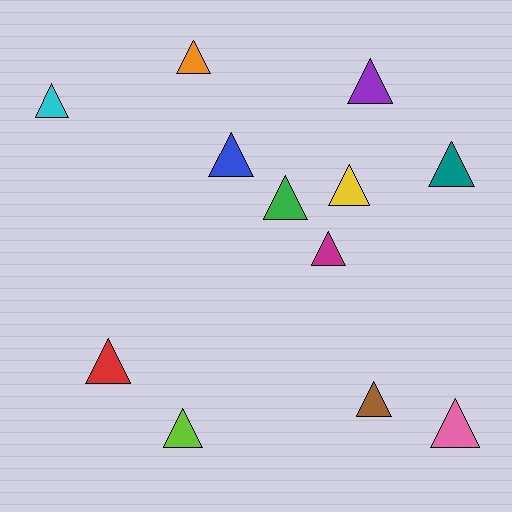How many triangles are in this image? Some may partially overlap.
There are 12 triangles.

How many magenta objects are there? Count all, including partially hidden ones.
There is 1 magenta object.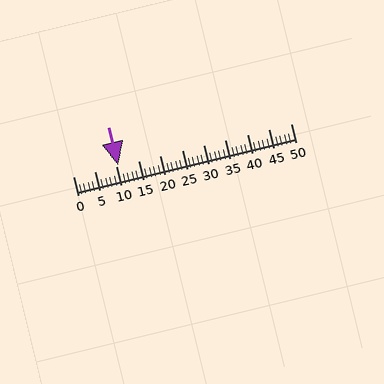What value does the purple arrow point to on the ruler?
The purple arrow points to approximately 10.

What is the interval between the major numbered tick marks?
The major tick marks are spaced 5 units apart.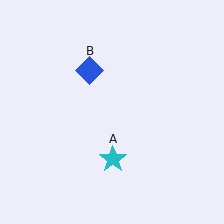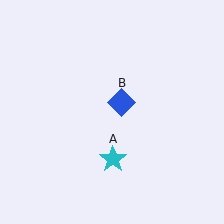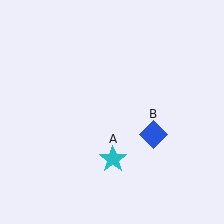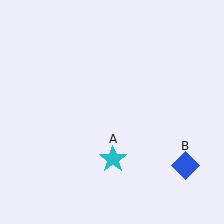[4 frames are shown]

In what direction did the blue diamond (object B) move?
The blue diamond (object B) moved down and to the right.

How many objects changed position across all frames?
1 object changed position: blue diamond (object B).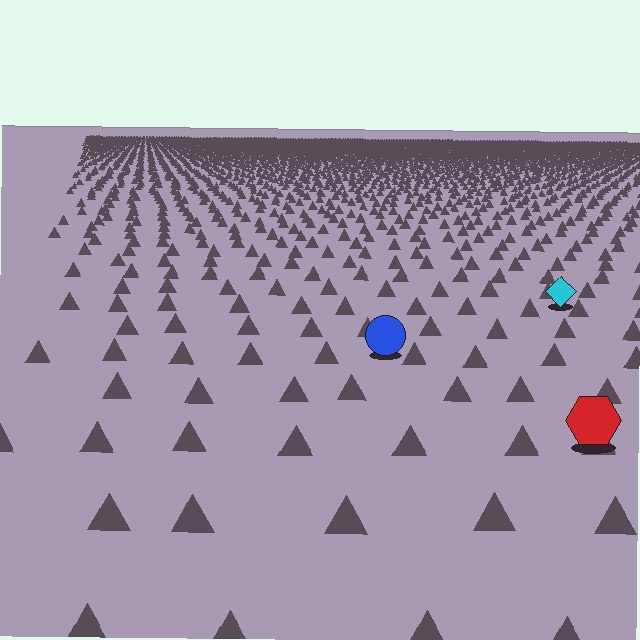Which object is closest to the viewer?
The red hexagon is closest. The texture marks near it are larger and more spread out.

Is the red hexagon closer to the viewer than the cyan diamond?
Yes. The red hexagon is closer — you can tell from the texture gradient: the ground texture is coarser near it.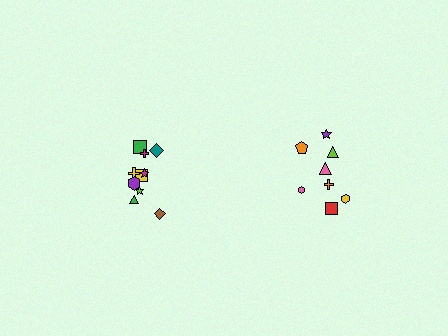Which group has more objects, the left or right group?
The left group.